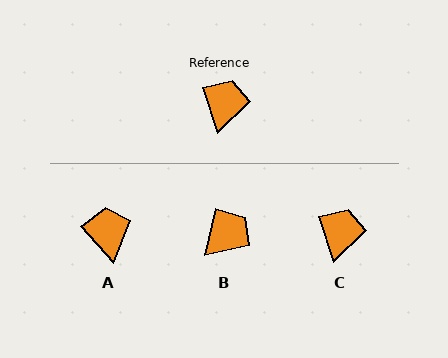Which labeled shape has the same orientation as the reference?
C.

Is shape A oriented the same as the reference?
No, it is off by about 24 degrees.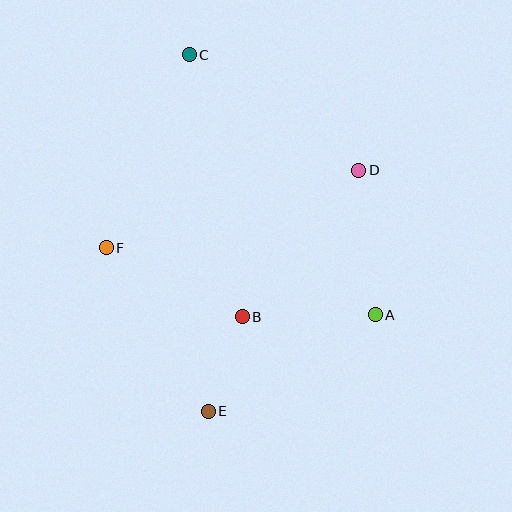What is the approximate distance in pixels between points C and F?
The distance between C and F is approximately 210 pixels.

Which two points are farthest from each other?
Points C and E are farthest from each other.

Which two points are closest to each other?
Points B and E are closest to each other.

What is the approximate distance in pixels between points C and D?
The distance between C and D is approximately 205 pixels.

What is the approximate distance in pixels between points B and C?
The distance between B and C is approximately 267 pixels.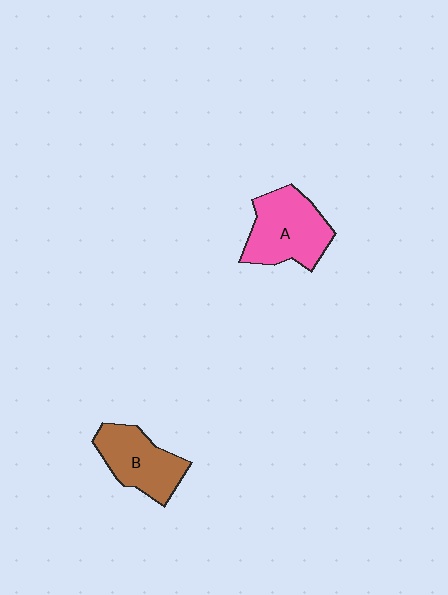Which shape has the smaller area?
Shape B (brown).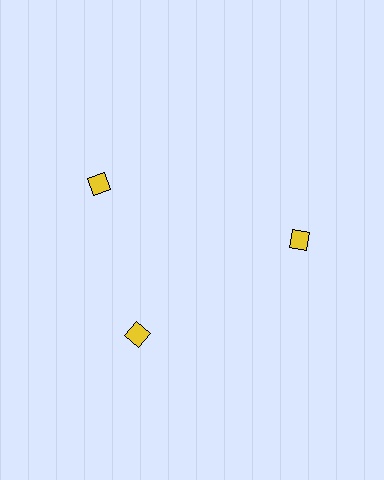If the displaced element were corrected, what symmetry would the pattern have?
It would have 3-fold rotational symmetry — the pattern would map onto itself every 120 degrees.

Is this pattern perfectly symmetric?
No. The 3 yellow squares are arranged in a ring, but one element near the 11 o'clock position is rotated out of alignment along the ring, breaking the 3-fold rotational symmetry.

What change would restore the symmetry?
The symmetry would be restored by rotating it back into even spacing with its neighbors so that all 3 squares sit at equal angles and equal distance from the center.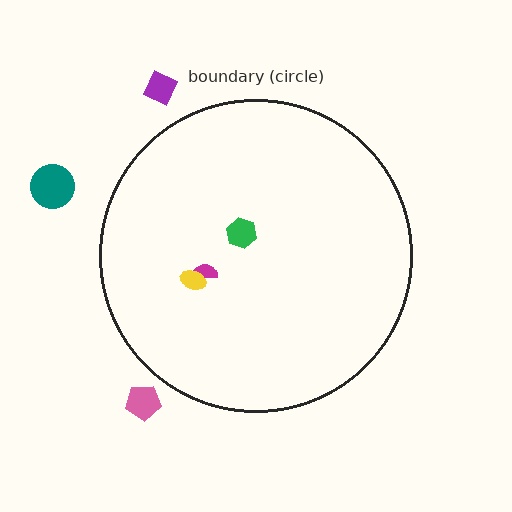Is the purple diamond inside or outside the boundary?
Outside.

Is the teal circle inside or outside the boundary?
Outside.